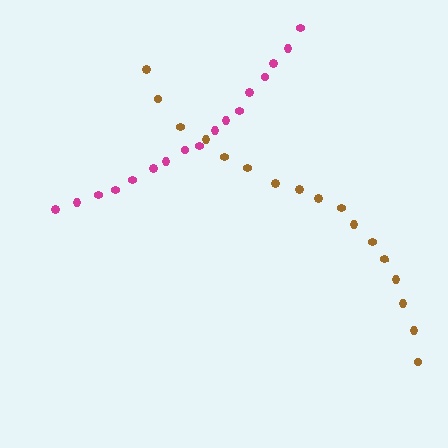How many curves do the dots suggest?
There are 2 distinct paths.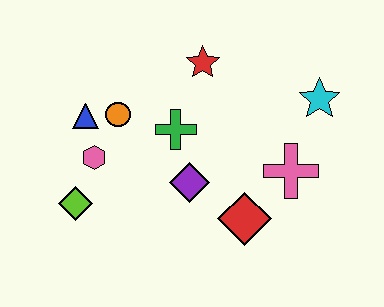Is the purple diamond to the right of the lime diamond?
Yes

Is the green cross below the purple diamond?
No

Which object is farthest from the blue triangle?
The cyan star is farthest from the blue triangle.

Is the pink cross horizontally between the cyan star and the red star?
Yes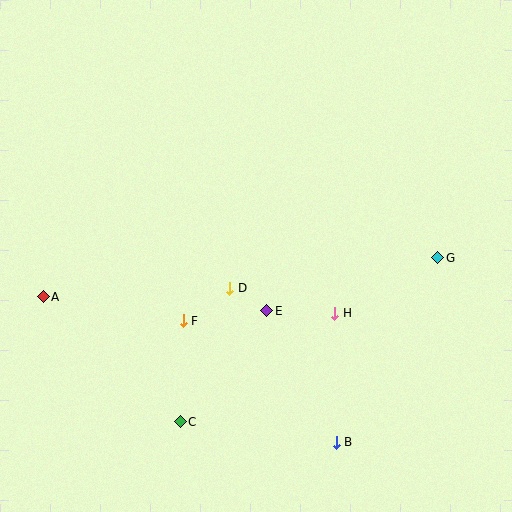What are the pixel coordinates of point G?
Point G is at (438, 258).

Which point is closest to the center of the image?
Point D at (230, 288) is closest to the center.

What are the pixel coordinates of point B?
Point B is at (336, 442).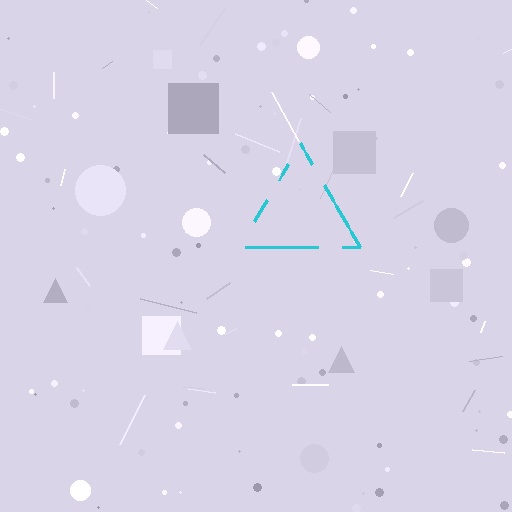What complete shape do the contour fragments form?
The contour fragments form a triangle.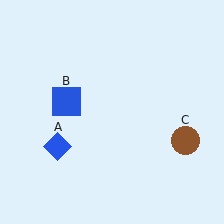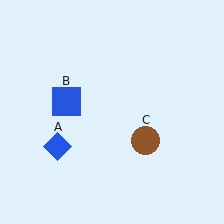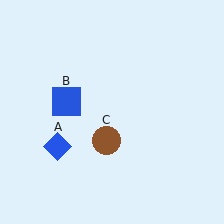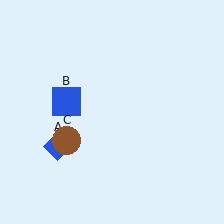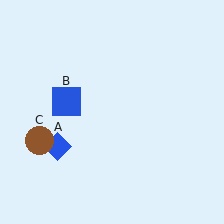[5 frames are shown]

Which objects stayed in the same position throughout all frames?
Blue diamond (object A) and blue square (object B) remained stationary.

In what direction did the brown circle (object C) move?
The brown circle (object C) moved left.